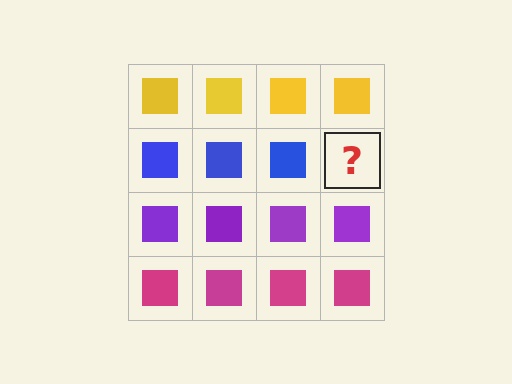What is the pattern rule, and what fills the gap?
The rule is that each row has a consistent color. The gap should be filled with a blue square.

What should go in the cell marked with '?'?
The missing cell should contain a blue square.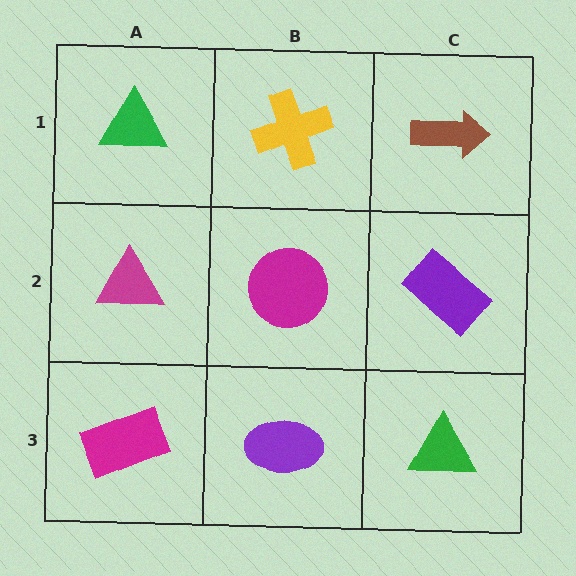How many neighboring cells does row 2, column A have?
3.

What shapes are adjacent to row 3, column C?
A purple rectangle (row 2, column C), a purple ellipse (row 3, column B).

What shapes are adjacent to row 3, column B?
A magenta circle (row 2, column B), a magenta rectangle (row 3, column A), a green triangle (row 3, column C).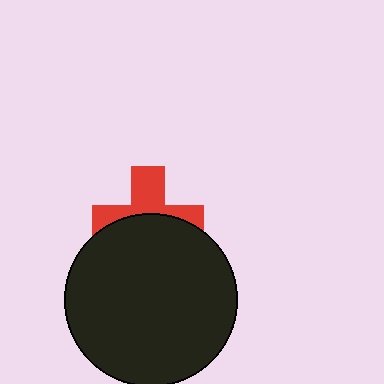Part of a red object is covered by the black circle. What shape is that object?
It is a cross.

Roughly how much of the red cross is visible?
About half of it is visible (roughly 46%).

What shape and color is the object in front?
The object in front is a black circle.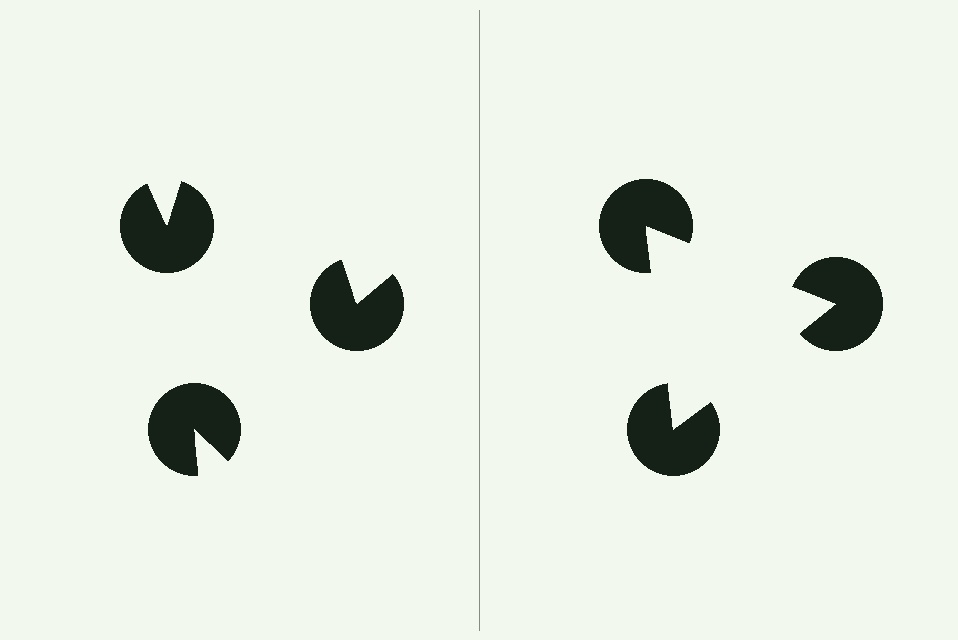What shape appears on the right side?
An illusory triangle.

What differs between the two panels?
The pac-man discs are positioned identically on both sides; only the wedge orientations differ. On the right they align to a triangle; on the left they are misaligned.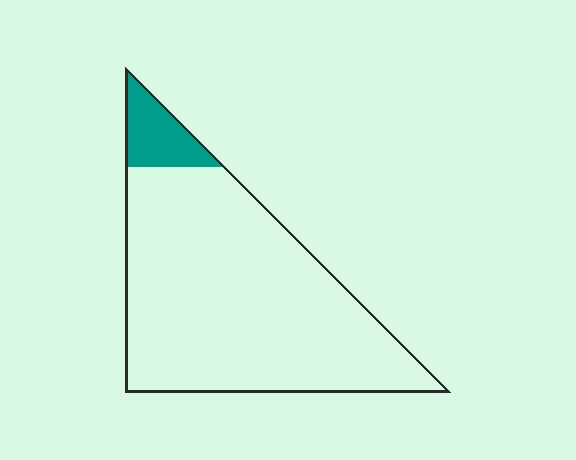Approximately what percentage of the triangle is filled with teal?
Approximately 10%.